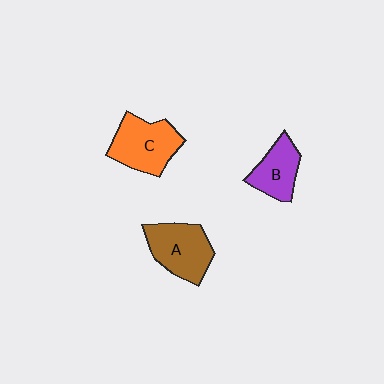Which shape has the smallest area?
Shape B (purple).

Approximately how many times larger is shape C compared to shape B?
Approximately 1.4 times.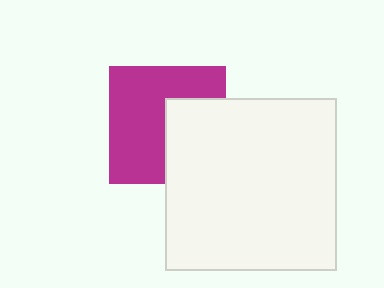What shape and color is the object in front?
The object in front is a white square.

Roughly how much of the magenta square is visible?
About half of it is visible (roughly 62%).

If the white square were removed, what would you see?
You would see the complete magenta square.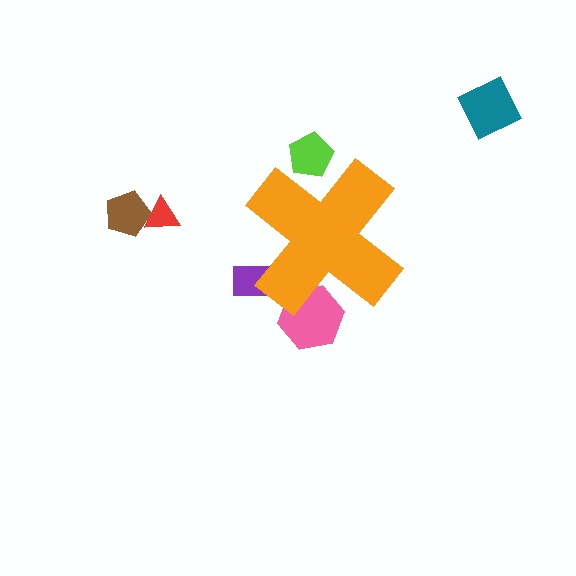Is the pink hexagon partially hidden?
Yes, the pink hexagon is partially hidden behind the orange cross.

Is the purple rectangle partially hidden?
Yes, the purple rectangle is partially hidden behind the orange cross.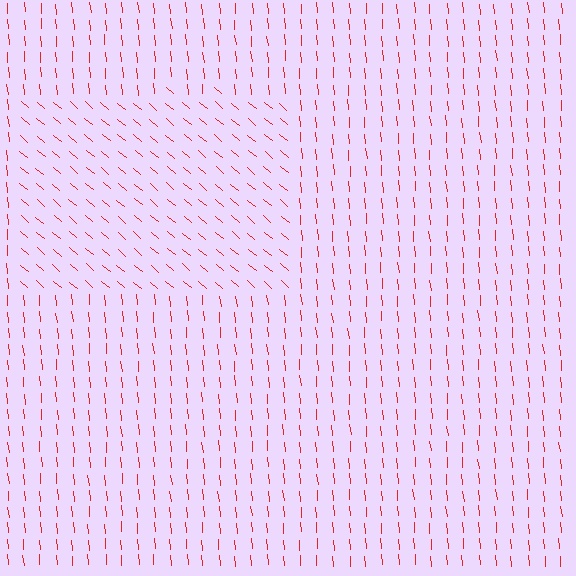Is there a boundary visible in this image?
Yes, there is a texture boundary formed by a change in line orientation.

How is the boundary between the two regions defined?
The boundary is defined purely by a change in line orientation (approximately 45 degrees difference). All lines are the same color and thickness.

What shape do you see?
I see a rectangle.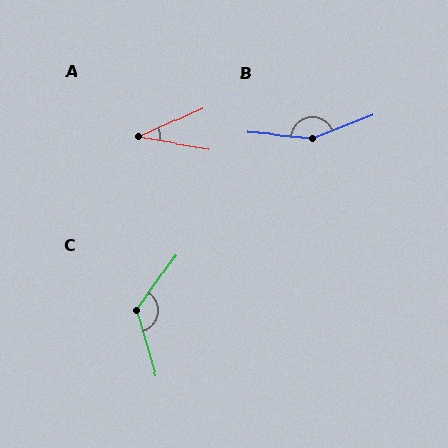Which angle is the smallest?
A, at approximately 34 degrees.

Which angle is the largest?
B, at approximately 154 degrees.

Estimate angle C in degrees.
Approximately 128 degrees.